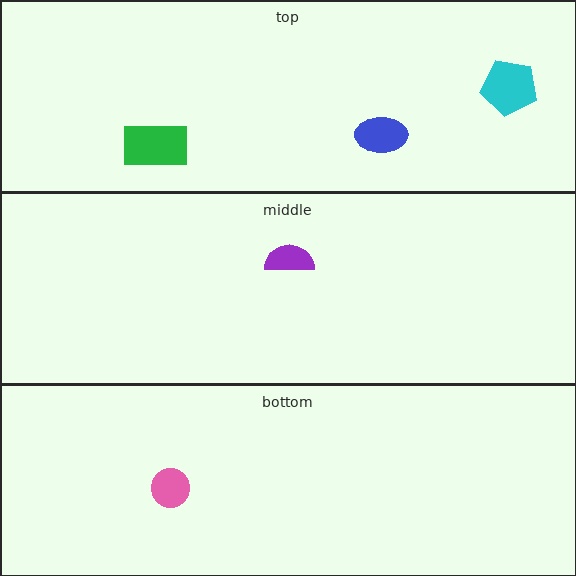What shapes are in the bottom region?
The pink circle.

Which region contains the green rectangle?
The top region.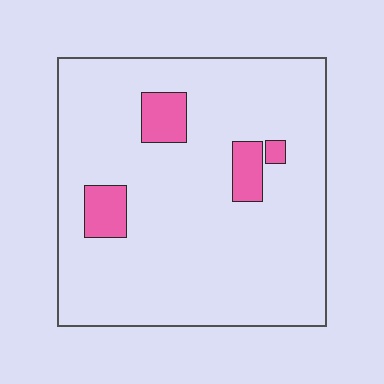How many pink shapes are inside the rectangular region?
4.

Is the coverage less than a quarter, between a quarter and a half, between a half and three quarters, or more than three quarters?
Less than a quarter.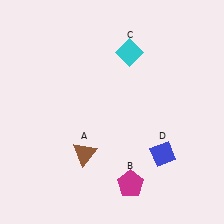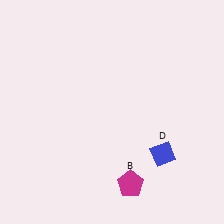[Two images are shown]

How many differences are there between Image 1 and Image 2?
There are 2 differences between the two images.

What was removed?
The cyan diamond (C), the brown triangle (A) were removed in Image 2.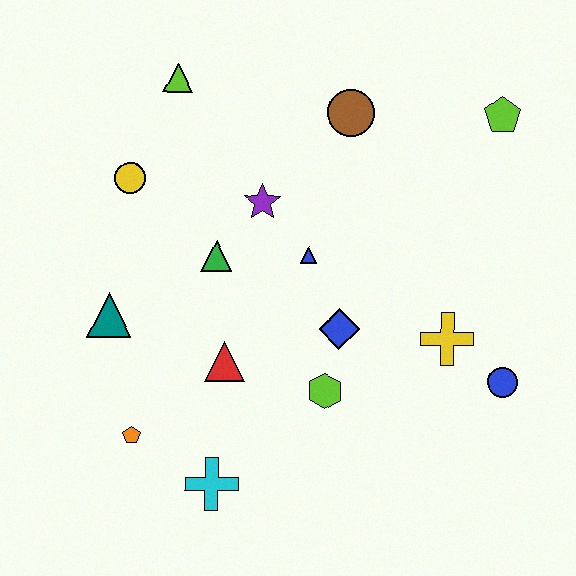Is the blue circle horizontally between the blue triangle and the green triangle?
No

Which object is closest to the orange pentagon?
The cyan cross is closest to the orange pentagon.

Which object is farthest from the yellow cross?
The lime triangle is farthest from the yellow cross.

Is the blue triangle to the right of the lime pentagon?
No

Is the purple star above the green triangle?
Yes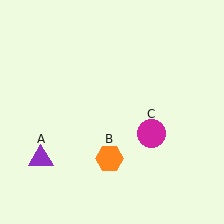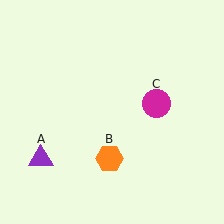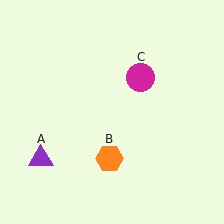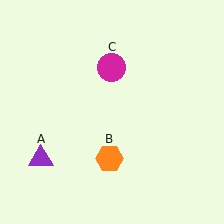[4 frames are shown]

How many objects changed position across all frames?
1 object changed position: magenta circle (object C).